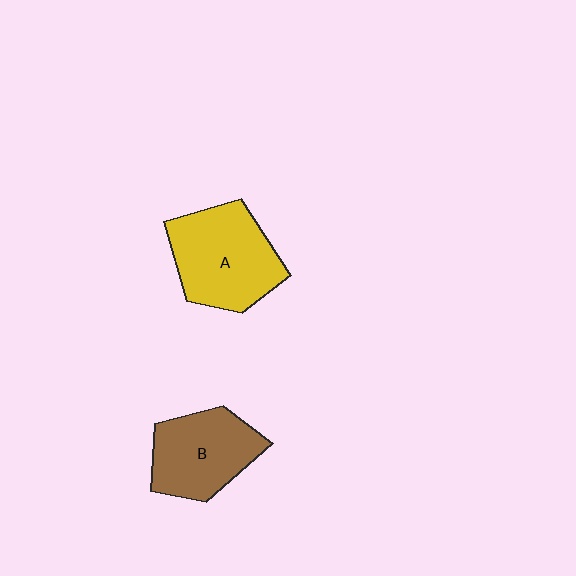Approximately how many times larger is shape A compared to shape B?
Approximately 1.2 times.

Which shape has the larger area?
Shape A (yellow).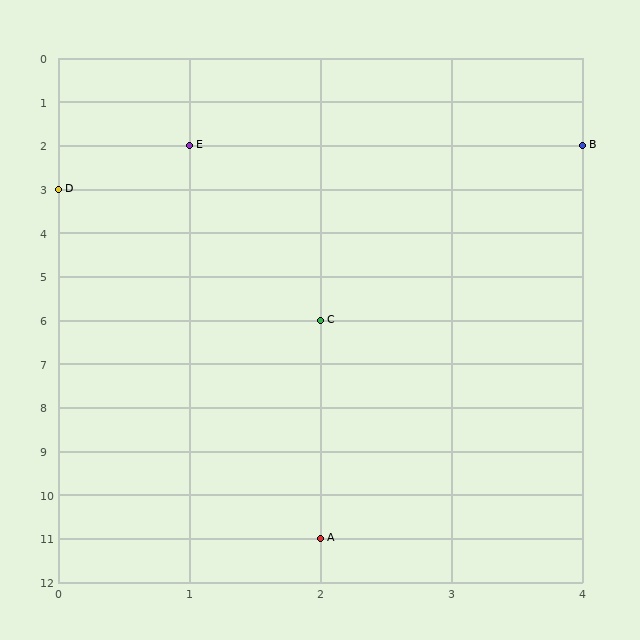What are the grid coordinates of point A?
Point A is at grid coordinates (2, 11).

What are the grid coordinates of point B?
Point B is at grid coordinates (4, 2).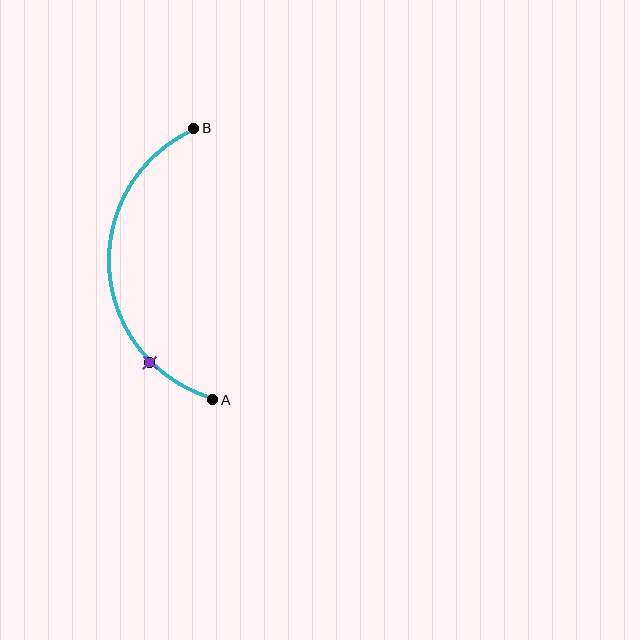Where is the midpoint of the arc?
The arc midpoint is the point on the curve farthest from the straight line joining A and B. It sits to the left of that line.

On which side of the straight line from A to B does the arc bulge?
The arc bulges to the left of the straight line connecting A and B.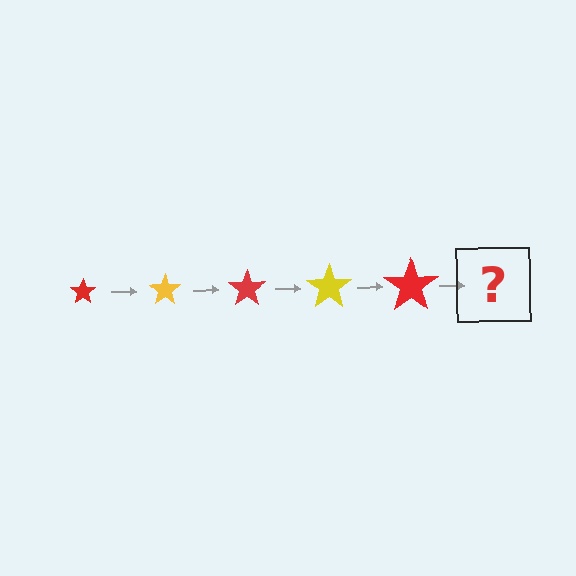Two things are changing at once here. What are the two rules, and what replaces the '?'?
The two rules are that the star grows larger each step and the color cycles through red and yellow. The '?' should be a yellow star, larger than the previous one.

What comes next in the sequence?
The next element should be a yellow star, larger than the previous one.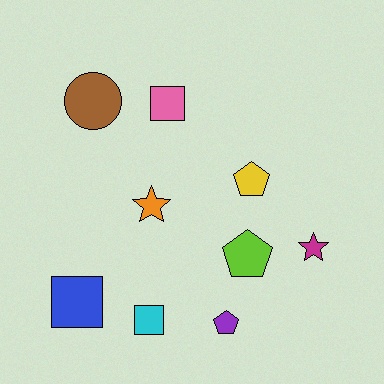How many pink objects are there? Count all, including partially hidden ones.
There is 1 pink object.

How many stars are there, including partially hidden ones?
There are 2 stars.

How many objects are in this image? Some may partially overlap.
There are 9 objects.